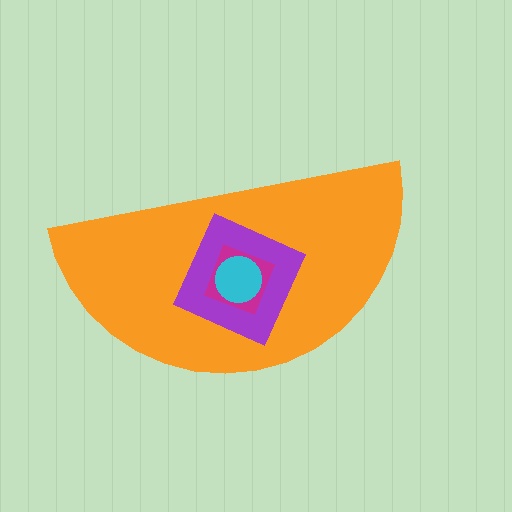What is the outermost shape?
The orange semicircle.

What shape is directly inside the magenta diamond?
The cyan circle.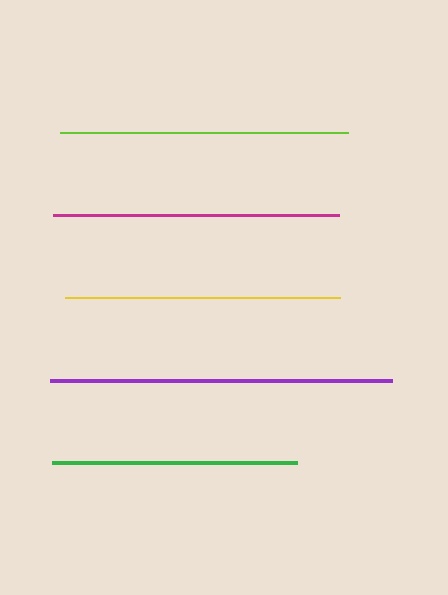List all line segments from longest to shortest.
From longest to shortest: purple, lime, magenta, yellow, green.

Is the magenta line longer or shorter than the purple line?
The purple line is longer than the magenta line.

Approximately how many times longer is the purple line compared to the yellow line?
The purple line is approximately 1.2 times the length of the yellow line.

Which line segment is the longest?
The purple line is the longest at approximately 341 pixels.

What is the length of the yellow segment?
The yellow segment is approximately 276 pixels long.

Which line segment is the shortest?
The green line is the shortest at approximately 245 pixels.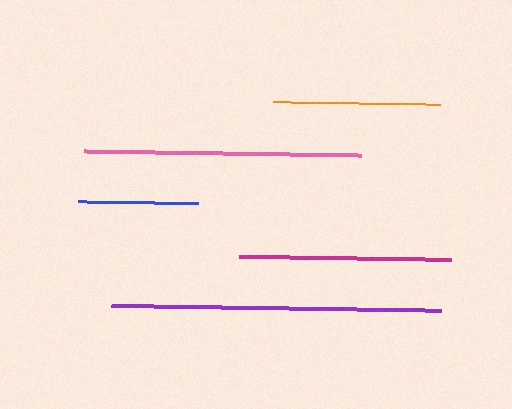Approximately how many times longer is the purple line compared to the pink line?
The purple line is approximately 1.2 times the length of the pink line.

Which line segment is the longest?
The purple line is the longest at approximately 330 pixels.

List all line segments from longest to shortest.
From longest to shortest: purple, pink, magenta, orange, blue.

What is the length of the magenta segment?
The magenta segment is approximately 213 pixels long.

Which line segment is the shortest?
The blue line is the shortest at approximately 120 pixels.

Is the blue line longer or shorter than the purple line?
The purple line is longer than the blue line.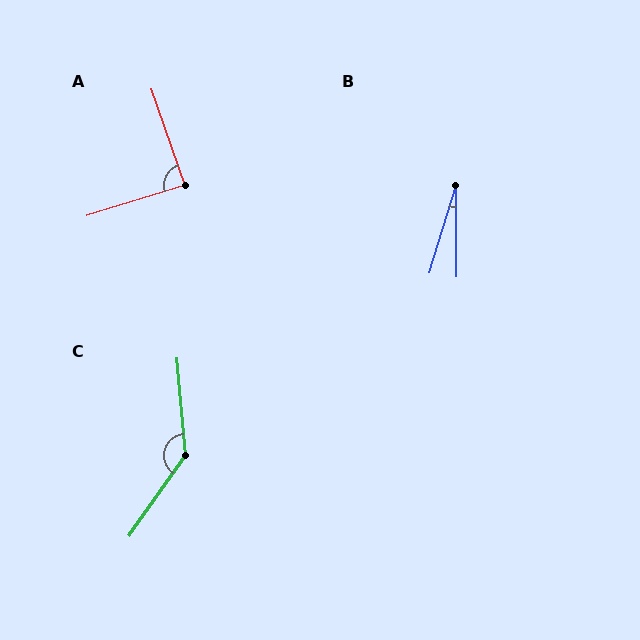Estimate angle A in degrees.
Approximately 88 degrees.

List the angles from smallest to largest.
B (17°), A (88°), C (140°).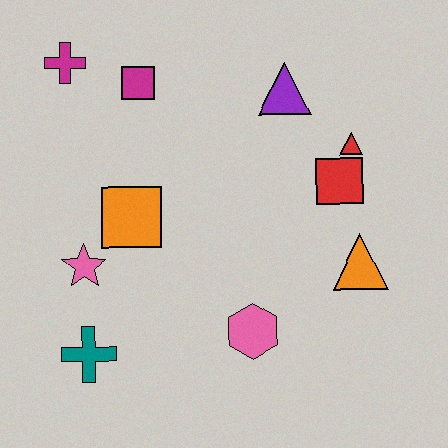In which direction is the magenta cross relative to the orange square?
The magenta cross is above the orange square.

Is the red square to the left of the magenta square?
No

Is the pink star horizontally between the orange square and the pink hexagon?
No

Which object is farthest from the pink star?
The red triangle is farthest from the pink star.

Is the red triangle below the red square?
No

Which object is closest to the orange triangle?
The red square is closest to the orange triangle.